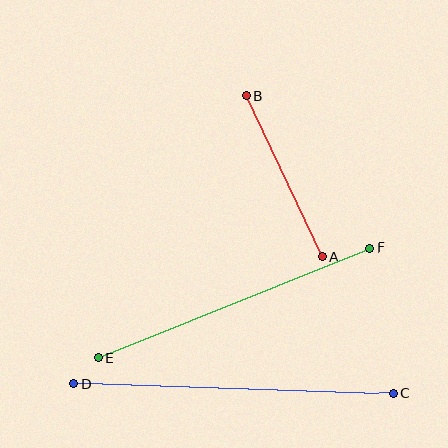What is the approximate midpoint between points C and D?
The midpoint is at approximately (233, 389) pixels.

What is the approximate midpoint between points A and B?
The midpoint is at approximately (284, 176) pixels.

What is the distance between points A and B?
The distance is approximately 178 pixels.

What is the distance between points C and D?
The distance is approximately 319 pixels.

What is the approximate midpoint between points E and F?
The midpoint is at approximately (234, 303) pixels.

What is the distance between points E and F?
The distance is approximately 293 pixels.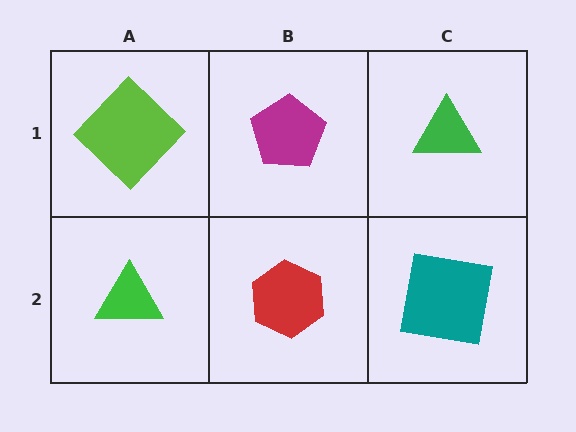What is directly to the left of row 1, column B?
A lime diamond.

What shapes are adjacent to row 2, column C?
A green triangle (row 1, column C), a red hexagon (row 2, column B).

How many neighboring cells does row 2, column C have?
2.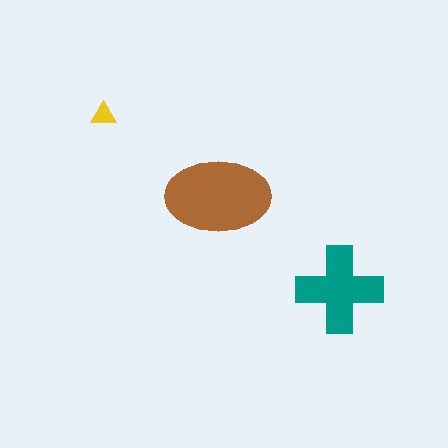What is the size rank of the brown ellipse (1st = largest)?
1st.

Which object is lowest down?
The teal cross is bottommost.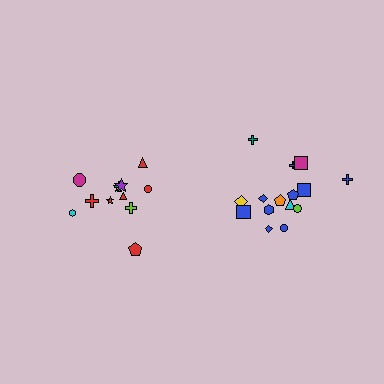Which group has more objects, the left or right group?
The right group.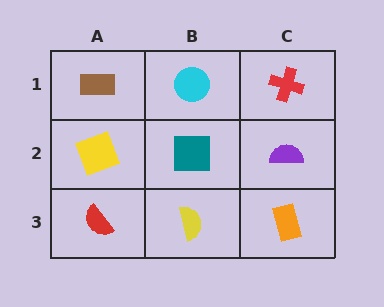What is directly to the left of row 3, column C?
A yellow semicircle.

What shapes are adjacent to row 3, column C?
A purple semicircle (row 2, column C), a yellow semicircle (row 3, column B).